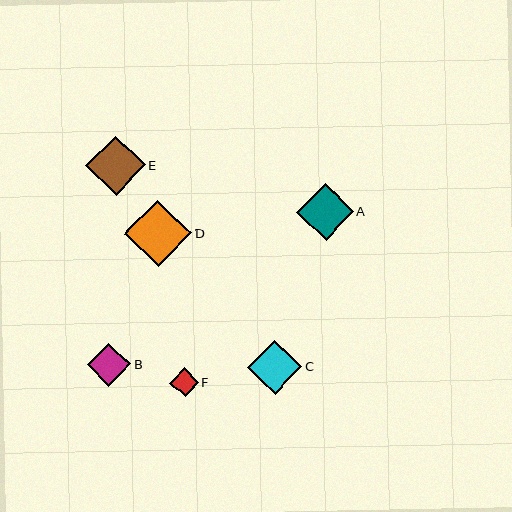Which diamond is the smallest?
Diamond F is the smallest with a size of approximately 29 pixels.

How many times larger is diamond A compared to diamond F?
Diamond A is approximately 2.0 times the size of diamond F.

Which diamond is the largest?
Diamond D is the largest with a size of approximately 67 pixels.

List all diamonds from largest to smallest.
From largest to smallest: D, E, A, C, B, F.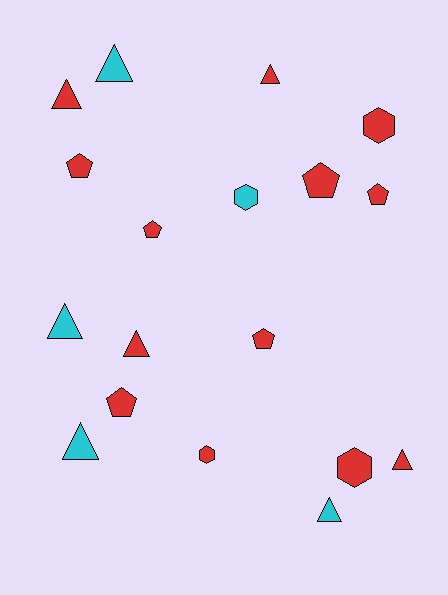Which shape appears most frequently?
Triangle, with 8 objects.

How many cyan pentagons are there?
There are no cyan pentagons.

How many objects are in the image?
There are 18 objects.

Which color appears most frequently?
Red, with 13 objects.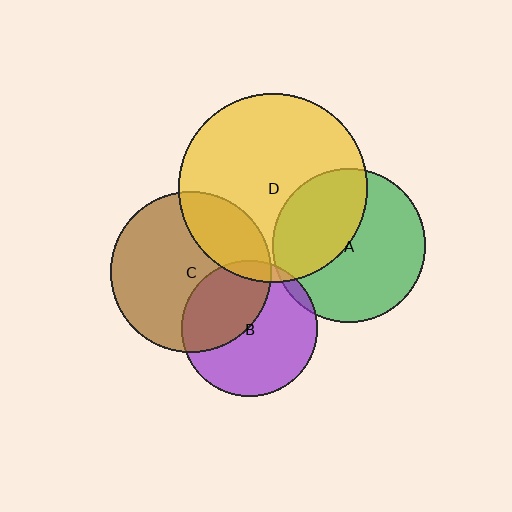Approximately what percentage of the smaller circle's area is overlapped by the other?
Approximately 5%.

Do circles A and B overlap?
Yes.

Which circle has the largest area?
Circle D (yellow).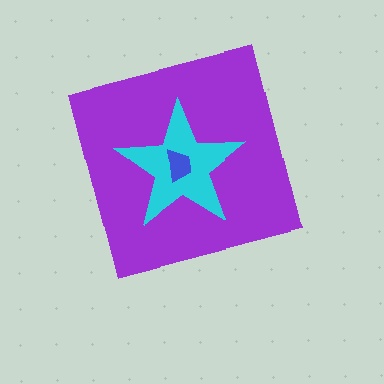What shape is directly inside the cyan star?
The blue trapezoid.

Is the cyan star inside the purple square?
Yes.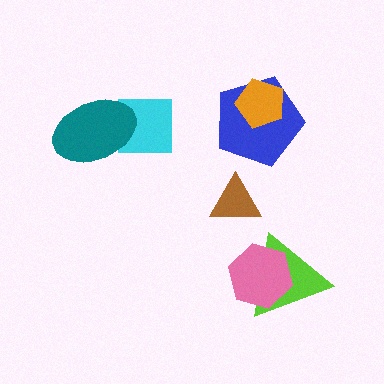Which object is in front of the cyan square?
The teal ellipse is in front of the cyan square.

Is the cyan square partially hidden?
Yes, it is partially covered by another shape.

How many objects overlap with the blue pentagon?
1 object overlaps with the blue pentagon.